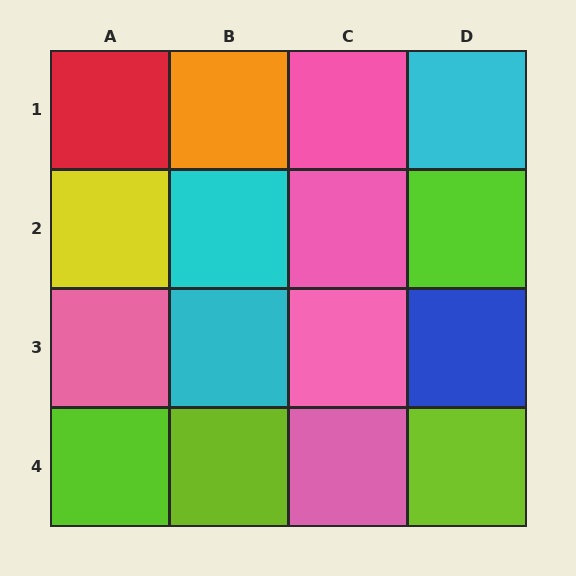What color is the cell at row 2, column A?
Yellow.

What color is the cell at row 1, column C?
Pink.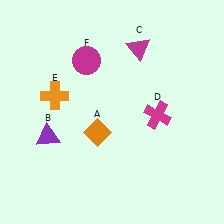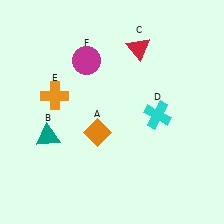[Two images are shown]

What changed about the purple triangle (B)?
In Image 1, B is purple. In Image 2, it changed to teal.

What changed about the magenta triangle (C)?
In Image 1, C is magenta. In Image 2, it changed to red.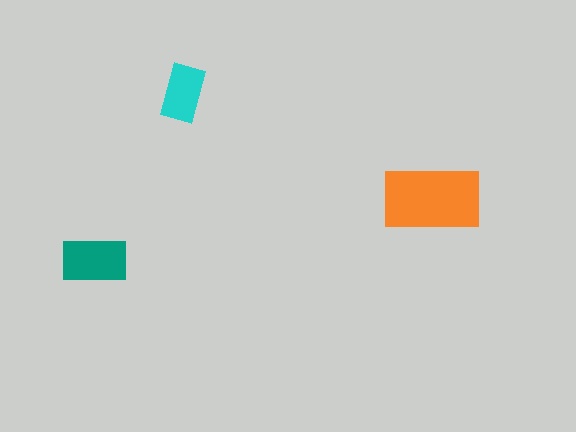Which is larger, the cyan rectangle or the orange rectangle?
The orange one.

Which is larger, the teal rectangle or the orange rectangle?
The orange one.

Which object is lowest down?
The teal rectangle is bottommost.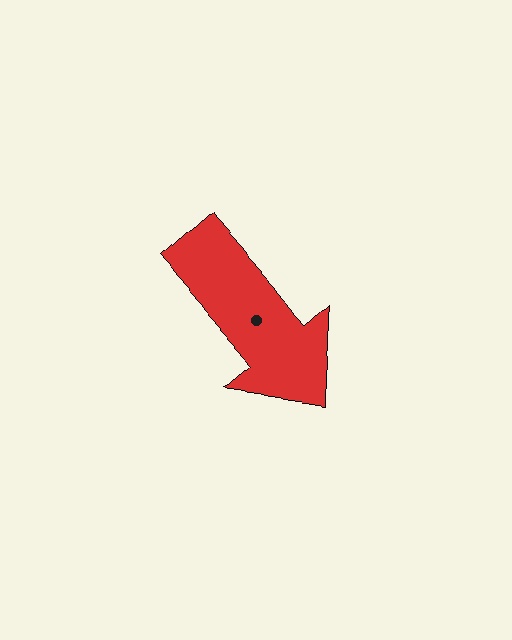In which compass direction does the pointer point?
Southeast.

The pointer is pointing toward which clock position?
Roughly 5 o'clock.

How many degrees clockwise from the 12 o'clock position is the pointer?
Approximately 139 degrees.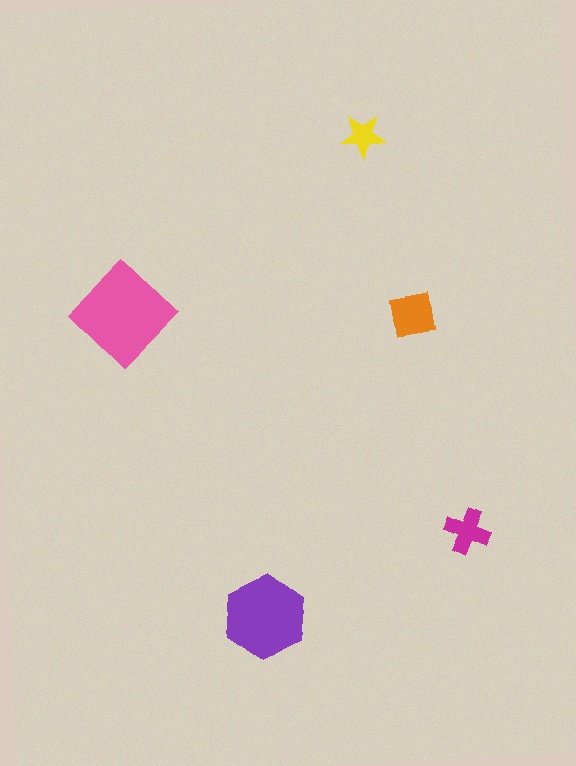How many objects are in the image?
There are 5 objects in the image.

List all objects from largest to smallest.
The pink diamond, the purple hexagon, the orange square, the magenta cross, the yellow star.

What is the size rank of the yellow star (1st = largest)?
5th.